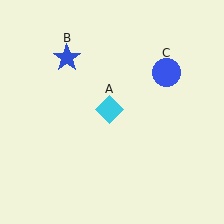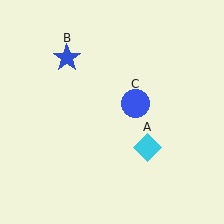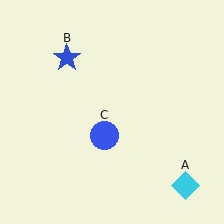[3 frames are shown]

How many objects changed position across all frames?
2 objects changed position: cyan diamond (object A), blue circle (object C).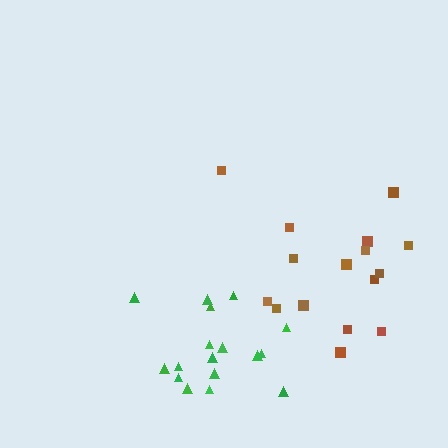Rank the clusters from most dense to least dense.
green, brown.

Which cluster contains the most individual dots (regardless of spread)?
Green (17).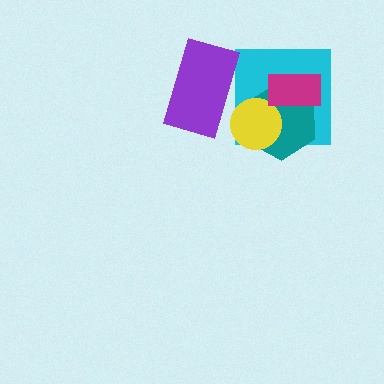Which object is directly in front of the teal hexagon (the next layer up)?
The yellow circle is directly in front of the teal hexagon.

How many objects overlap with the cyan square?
4 objects overlap with the cyan square.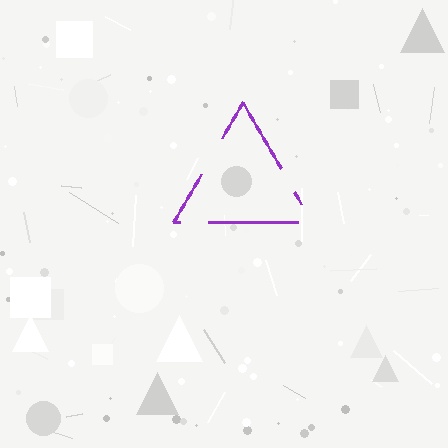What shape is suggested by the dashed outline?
The dashed outline suggests a triangle.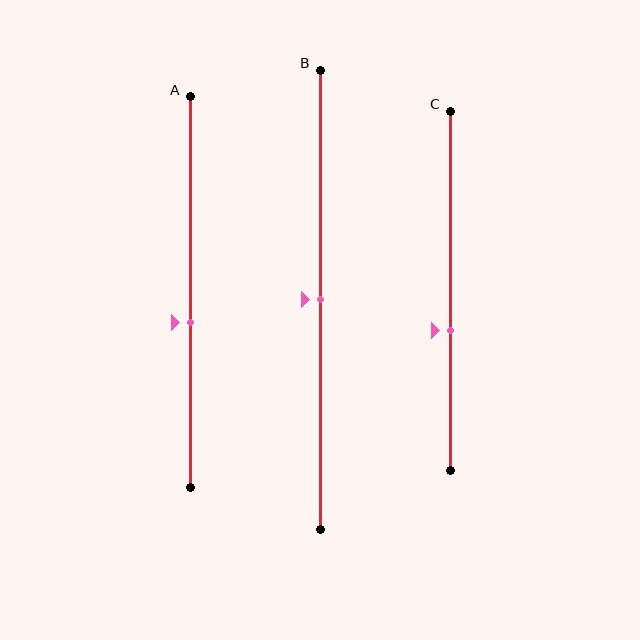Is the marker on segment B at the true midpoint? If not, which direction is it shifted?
Yes, the marker on segment B is at the true midpoint.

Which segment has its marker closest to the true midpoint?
Segment B has its marker closest to the true midpoint.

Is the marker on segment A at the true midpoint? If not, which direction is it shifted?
No, the marker on segment A is shifted downward by about 8% of the segment length.